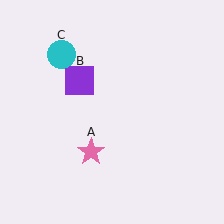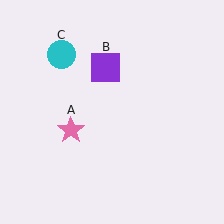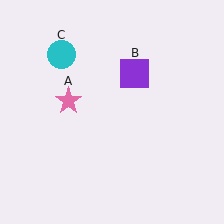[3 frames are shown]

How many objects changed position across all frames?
2 objects changed position: pink star (object A), purple square (object B).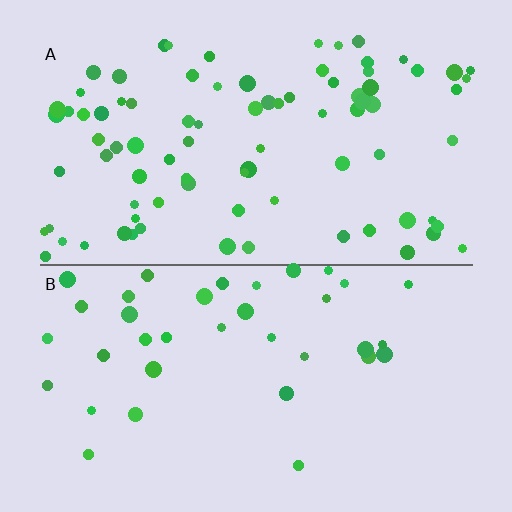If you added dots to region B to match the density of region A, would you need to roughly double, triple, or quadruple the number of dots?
Approximately double.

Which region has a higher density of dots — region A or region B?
A (the top).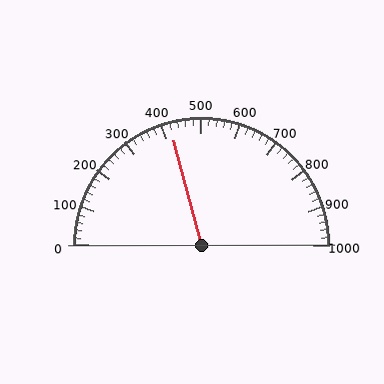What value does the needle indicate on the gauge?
The needle indicates approximately 420.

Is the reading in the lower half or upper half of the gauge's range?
The reading is in the lower half of the range (0 to 1000).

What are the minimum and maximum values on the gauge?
The gauge ranges from 0 to 1000.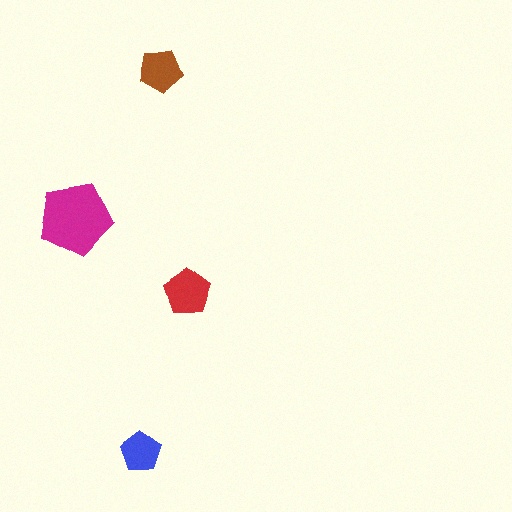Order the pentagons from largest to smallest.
the magenta one, the red one, the brown one, the blue one.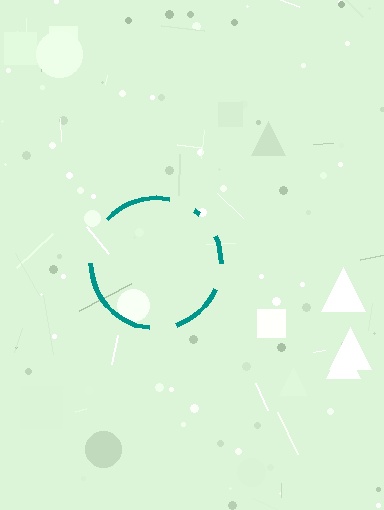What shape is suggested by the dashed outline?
The dashed outline suggests a circle.